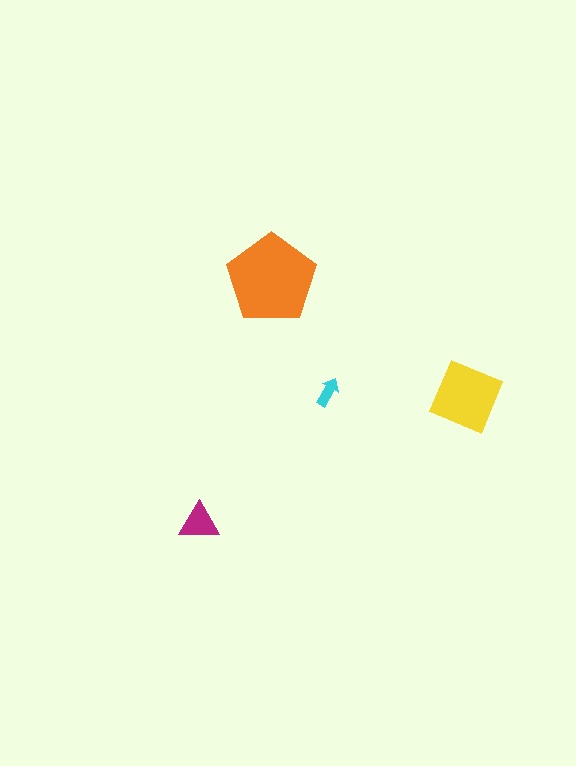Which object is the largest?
The orange pentagon.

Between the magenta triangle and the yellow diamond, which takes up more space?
The yellow diamond.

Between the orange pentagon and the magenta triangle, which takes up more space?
The orange pentagon.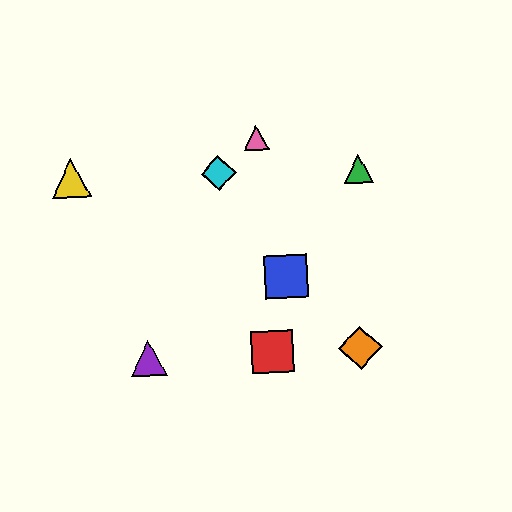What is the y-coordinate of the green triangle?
The green triangle is at y≈169.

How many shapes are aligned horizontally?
3 shapes (the red square, the purple triangle, the orange diamond) are aligned horizontally.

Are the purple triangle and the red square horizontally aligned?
Yes, both are at y≈359.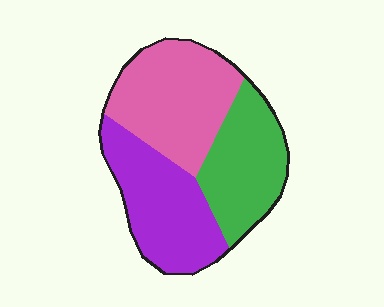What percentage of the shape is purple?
Purple covers about 35% of the shape.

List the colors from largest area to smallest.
From largest to smallest: pink, purple, green.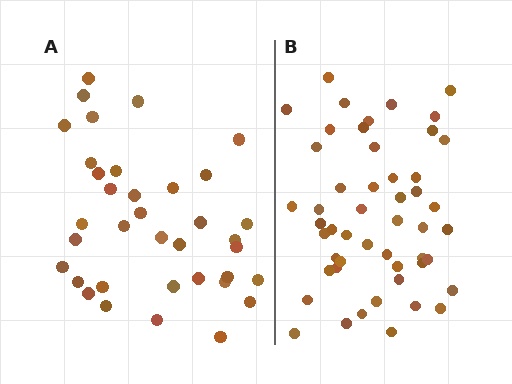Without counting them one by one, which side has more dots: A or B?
Region B (the right region) has more dots.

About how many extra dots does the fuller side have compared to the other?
Region B has approximately 15 more dots than region A.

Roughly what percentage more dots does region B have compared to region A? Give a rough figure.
About 40% more.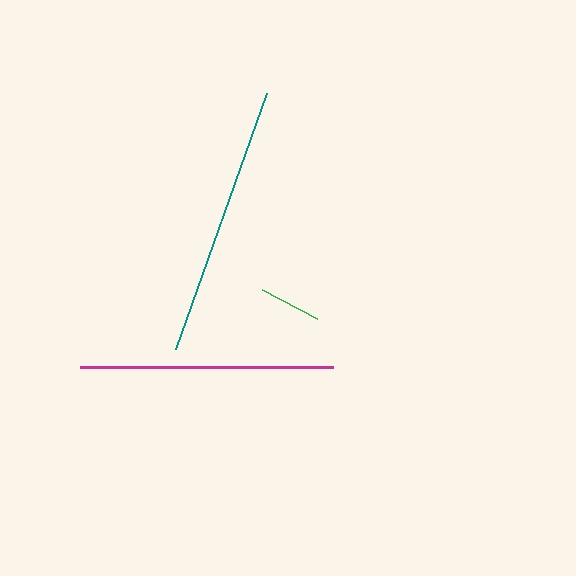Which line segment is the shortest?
The green line is the shortest at approximately 62 pixels.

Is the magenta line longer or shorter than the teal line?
The teal line is longer than the magenta line.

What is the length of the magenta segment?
The magenta segment is approximately 252 pixels long.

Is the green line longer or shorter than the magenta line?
The magenta line is longer than the green line.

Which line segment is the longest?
The teal line is the longest at approximately 271 pixels.